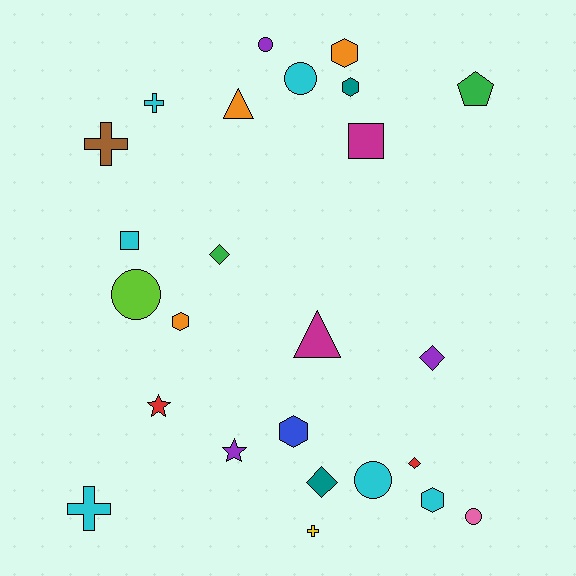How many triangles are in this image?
There are 2 triangles.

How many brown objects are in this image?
There is 1 brown object.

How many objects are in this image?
There are 25 objects.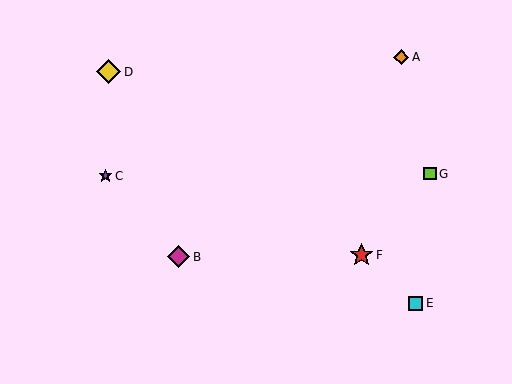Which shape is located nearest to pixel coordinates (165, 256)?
The magenta diamond (labeled B) at (179, 257) is nearest to that location.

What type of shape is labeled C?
Shape C is a purple star.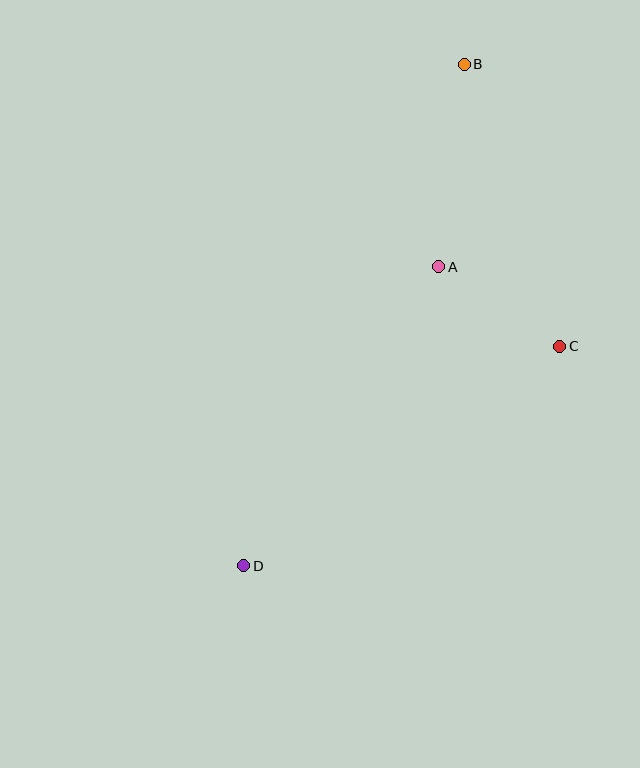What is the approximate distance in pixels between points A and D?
The distance between A and D is approximately 357 pixels.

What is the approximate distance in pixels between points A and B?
The distance between A and B is approximately 204 pixels.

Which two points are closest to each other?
Points A and C are closest to each other.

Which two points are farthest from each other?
Points B and D are farthest from each other.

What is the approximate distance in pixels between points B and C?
The distance between B and C is approximately 298 pixels.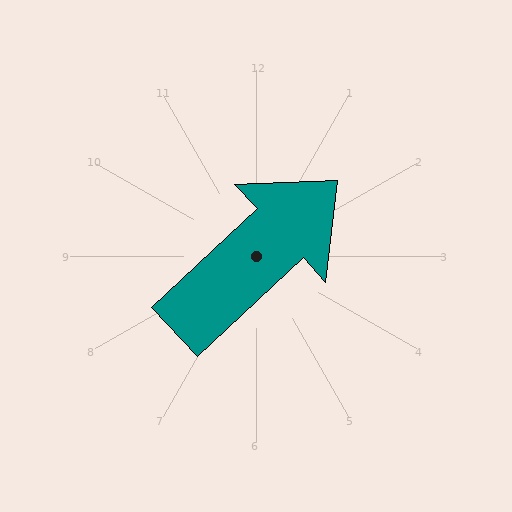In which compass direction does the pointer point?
Northeast.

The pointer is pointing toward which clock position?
Roughly 2 o'clock.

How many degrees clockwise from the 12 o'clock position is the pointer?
Approximately 47 degrees.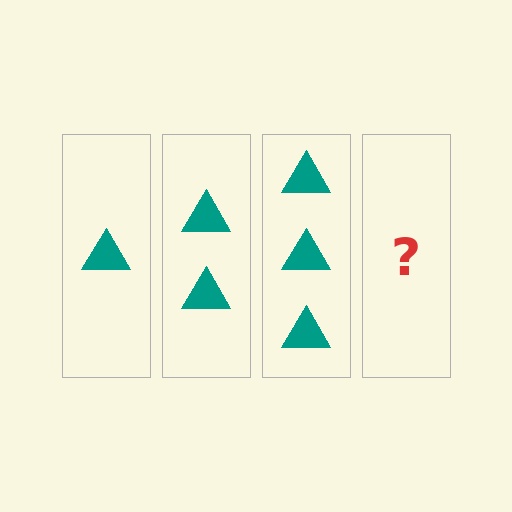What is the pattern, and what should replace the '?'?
The pattern is that each step adds one more triangle. The '?' should be 4 triangles.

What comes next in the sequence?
The next element should be 4 triangles.